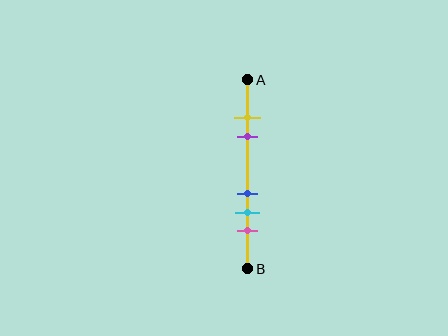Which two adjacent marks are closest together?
The yellow and purple marks are the closest adjacent pair.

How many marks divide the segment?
There are 5 marks dividing the segment.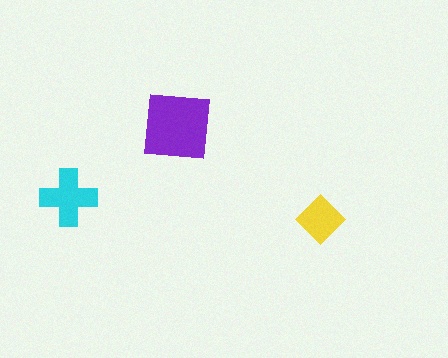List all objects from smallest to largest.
The yellow diamond, the cyan cross, the purple square.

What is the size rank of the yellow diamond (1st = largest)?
3rd.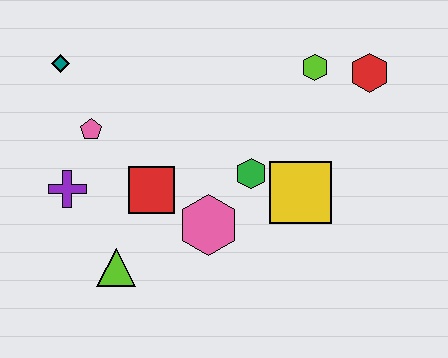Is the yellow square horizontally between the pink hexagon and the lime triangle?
No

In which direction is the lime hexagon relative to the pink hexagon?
The lime hexagon is above the pink hexagon.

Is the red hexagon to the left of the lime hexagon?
No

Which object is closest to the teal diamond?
The pink pentagon is closest to the teal diamond.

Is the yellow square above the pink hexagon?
Yes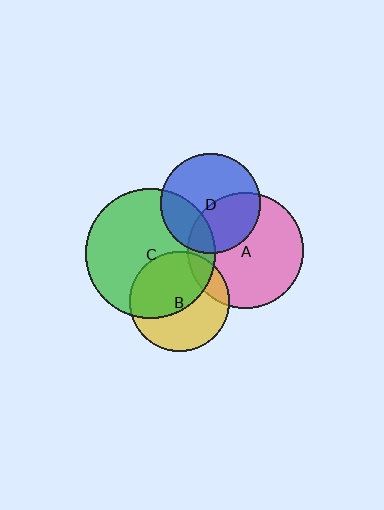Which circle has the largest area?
Circle C (green).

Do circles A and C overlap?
Yes.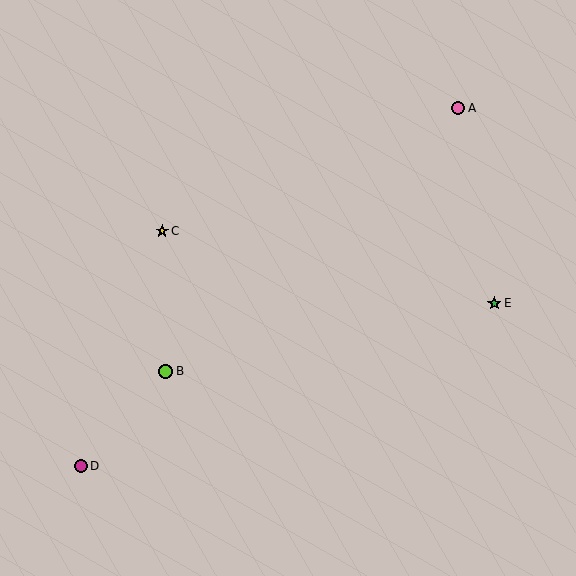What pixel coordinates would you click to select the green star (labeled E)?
Click at (494, 303) to select the green star E.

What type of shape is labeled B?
Shape B is a lime circle.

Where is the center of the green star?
The center of the green star is at (494, 303).